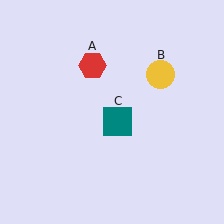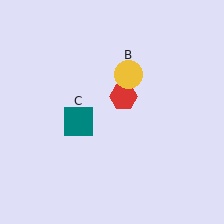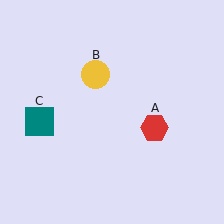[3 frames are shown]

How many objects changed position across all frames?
3 objects changed position: red hexagon (object A), yellow circle (object B), teal square (object C).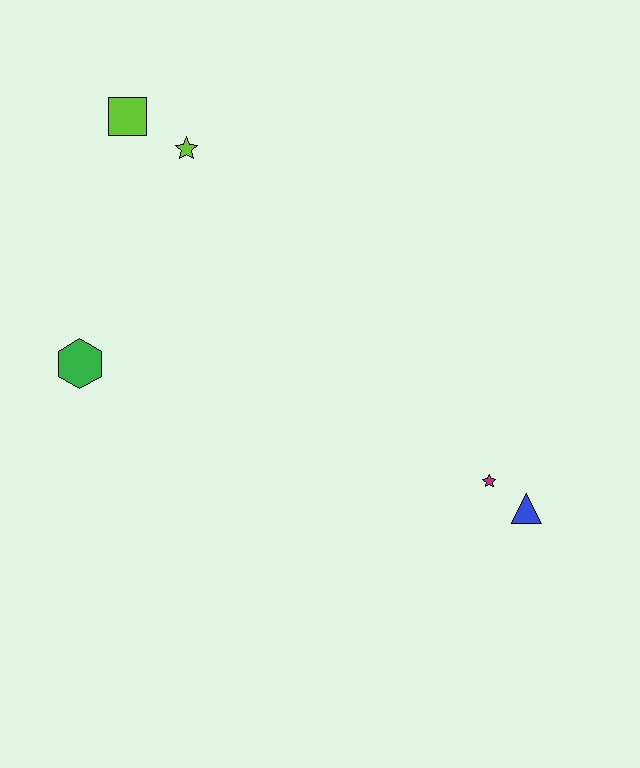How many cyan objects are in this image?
There are no cyan objects.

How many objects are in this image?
There are 5 objects.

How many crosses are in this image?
There are no crosses.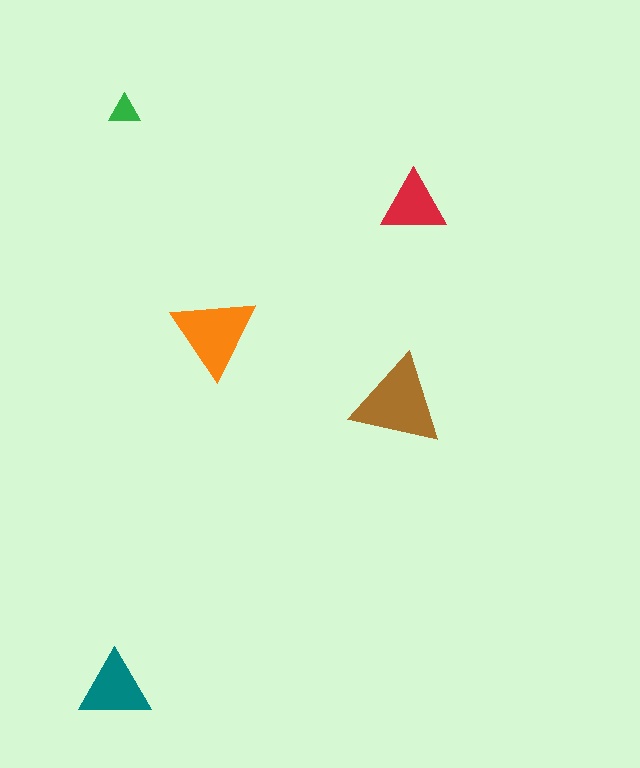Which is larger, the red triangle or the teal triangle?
The teal one.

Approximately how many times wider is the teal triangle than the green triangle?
About 2.5 times wider.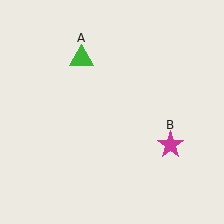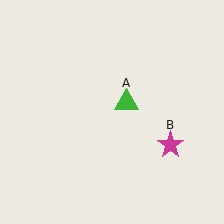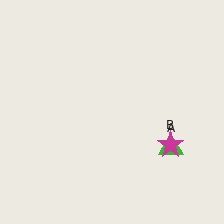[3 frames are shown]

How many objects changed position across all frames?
1 object changed position: green triangle (object A).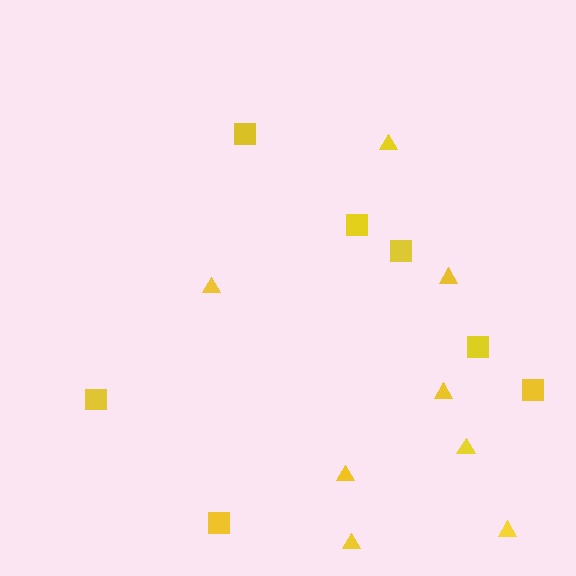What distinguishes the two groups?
There are 2 groups: one group of triangles (8) and one group of squares (7).